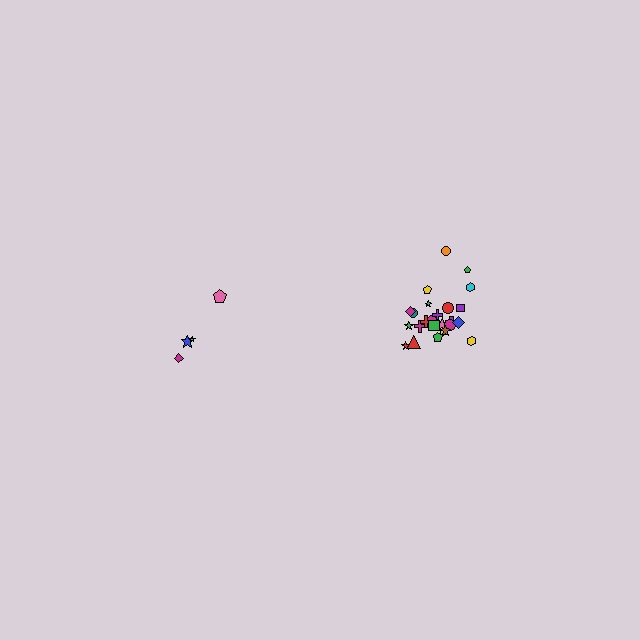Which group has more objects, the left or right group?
The right group.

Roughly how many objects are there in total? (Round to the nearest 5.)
Roughly 30 objects in total.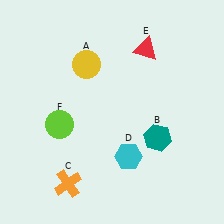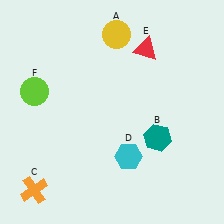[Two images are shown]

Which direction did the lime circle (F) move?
The lime circle (F) moved up.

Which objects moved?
The objects that moved are: the yellow circle (A), the orange cross (C), the lime circle (F).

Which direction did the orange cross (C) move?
The orange cross (C) moved left.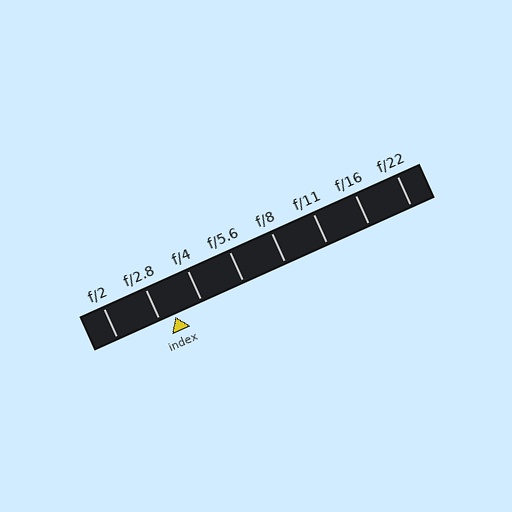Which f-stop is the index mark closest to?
The index mark is closest to f/2.8.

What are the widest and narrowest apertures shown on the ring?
The widest aperture shown is f/2 and the narrowest is f/22.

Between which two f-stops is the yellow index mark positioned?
The index mark is between f/2.8 and f/4.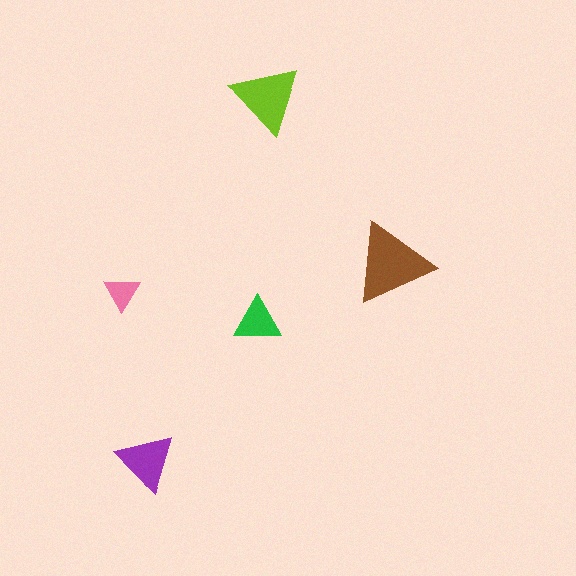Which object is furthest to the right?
The brown triangle is rightmost.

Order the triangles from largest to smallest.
the brown one, the lime one, the purple one, the green one, the pink one.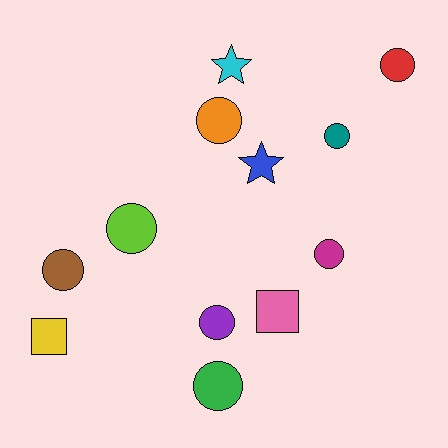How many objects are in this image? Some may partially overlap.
There are 12 objects.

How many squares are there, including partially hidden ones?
There are 2 squares.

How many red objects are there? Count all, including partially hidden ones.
There is 1 red object.